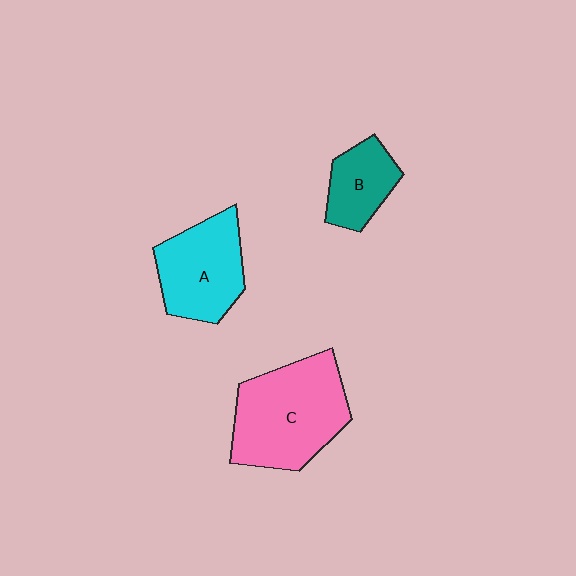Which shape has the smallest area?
Shape B (teal).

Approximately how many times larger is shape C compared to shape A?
Approximately 1.4 times.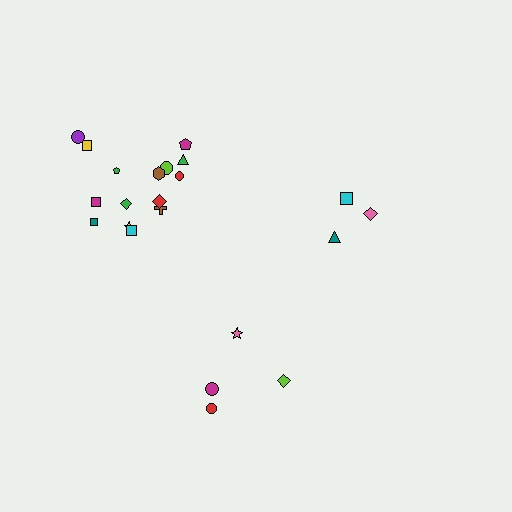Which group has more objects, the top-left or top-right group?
The top-left group.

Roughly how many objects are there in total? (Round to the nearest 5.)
Roughly 20 objects in total.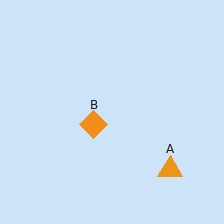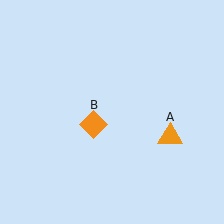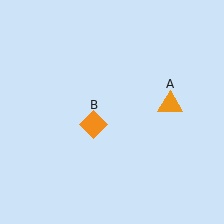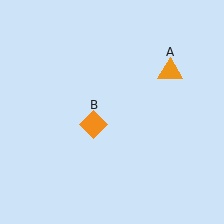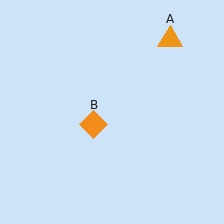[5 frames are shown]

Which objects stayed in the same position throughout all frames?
Orange diamond (object B) remained stationary.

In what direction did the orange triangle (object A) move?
The orange triangle (object A) moved up.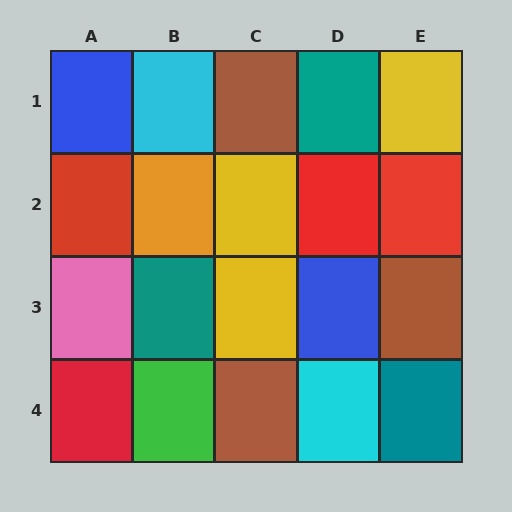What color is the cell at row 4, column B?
Green.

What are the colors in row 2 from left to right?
Red, orange, yellow, red, red.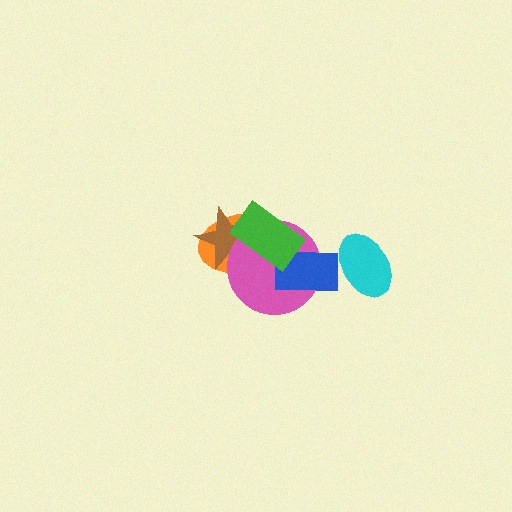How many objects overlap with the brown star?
3 objects overlap with the brown star.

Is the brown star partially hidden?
Yes, it is partially covered by another shape.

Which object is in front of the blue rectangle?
The green rectangle is in front of the blue rectangle.